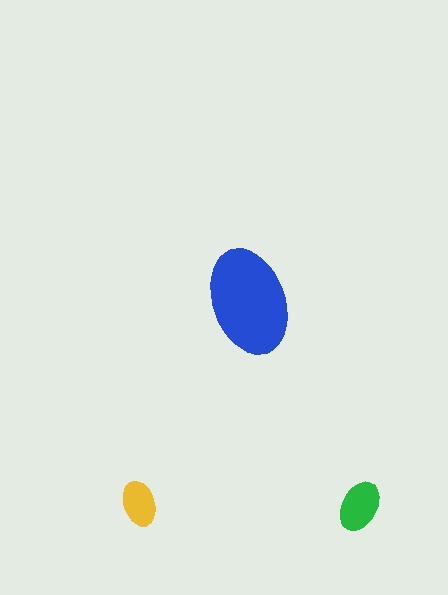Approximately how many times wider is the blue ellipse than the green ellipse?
About 2 times wider.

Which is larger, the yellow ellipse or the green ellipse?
The green one.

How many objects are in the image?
There are 3 objects in the image.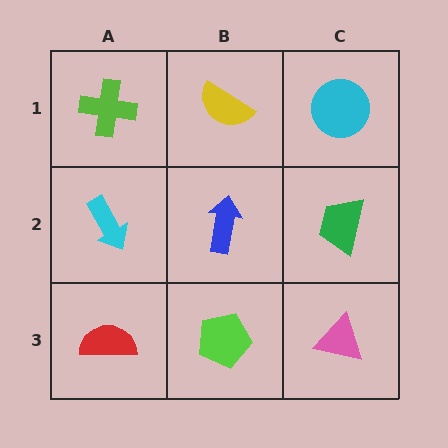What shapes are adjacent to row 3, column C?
A green trapezoid (row 2, column C), a lime pentagon (row 3, column B).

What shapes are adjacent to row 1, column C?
A green trapezoid (row 2, column C), a yellow semicircle (row 1, column B).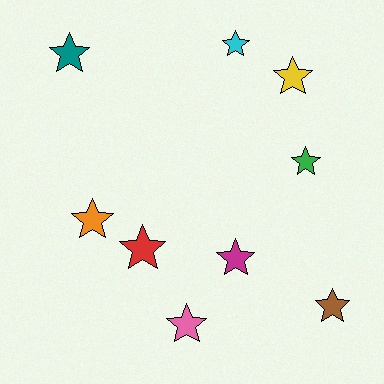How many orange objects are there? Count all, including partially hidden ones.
There is 1 orange object.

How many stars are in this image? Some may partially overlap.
There are 9 stars.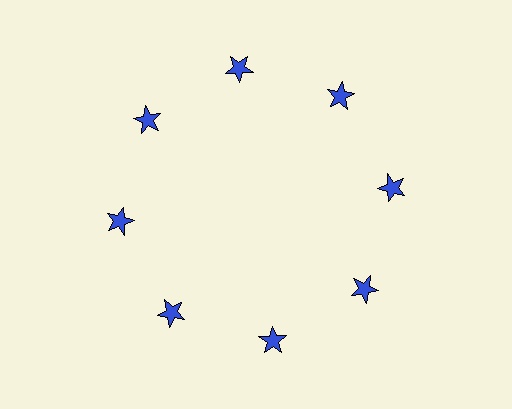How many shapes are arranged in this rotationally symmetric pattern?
There are 8 shapes, arranged in 8 groups of 1.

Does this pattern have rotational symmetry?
Yes, this pattern has 8-fold rotational symmetry. It looks the same after rotating 45 degrees around the center.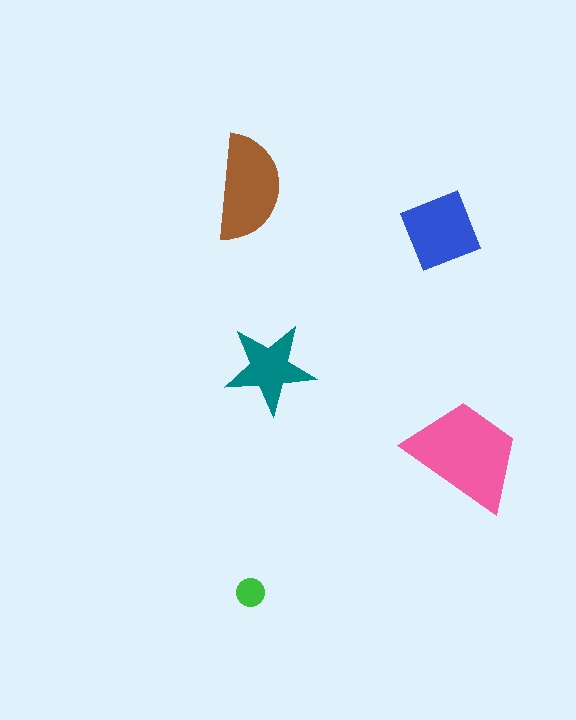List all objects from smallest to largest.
The green circle, the teal star, the blue diamond, the brown semicircle, the pink trapezoid.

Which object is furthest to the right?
The pink trapezoid is rightmost.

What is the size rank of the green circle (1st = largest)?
5th.